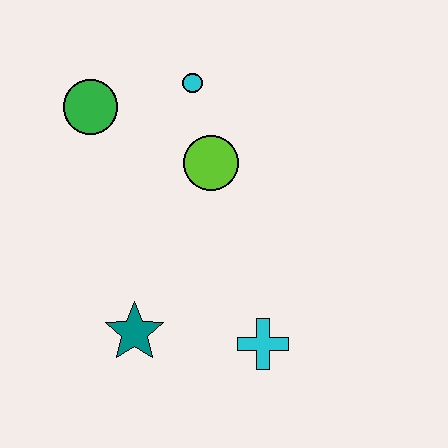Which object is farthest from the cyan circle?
The cyan cross is farthest from the cyan circle.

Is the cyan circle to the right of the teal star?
Yes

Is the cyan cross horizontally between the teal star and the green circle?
No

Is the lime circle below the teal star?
No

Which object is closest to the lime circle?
The cyan circle is closest to the lime circle.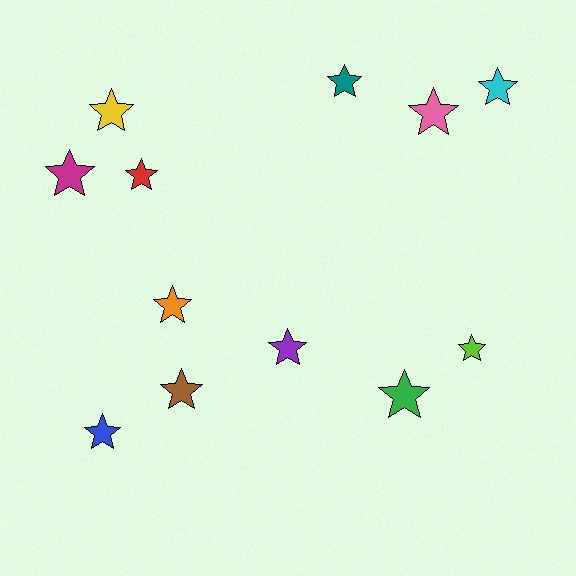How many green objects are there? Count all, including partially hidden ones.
There is 1 green object.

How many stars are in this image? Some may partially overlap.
There are 12 stars.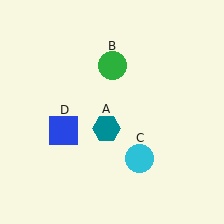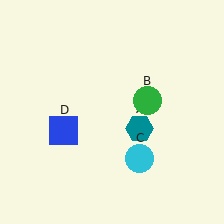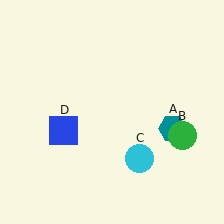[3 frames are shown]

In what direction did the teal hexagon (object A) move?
The teal hexagon (object A) moved right.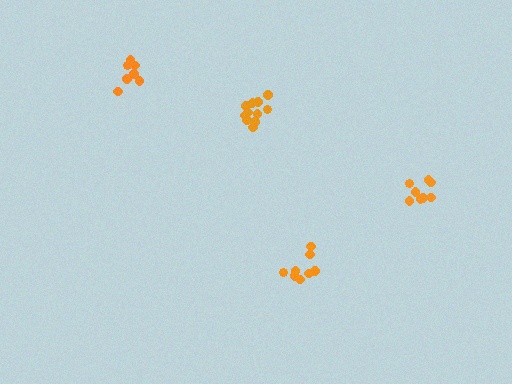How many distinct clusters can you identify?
There are 4 distinct clusters.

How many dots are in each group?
Group 1: 11 dots, Group 2: 7 dots, Group 3: 8 dots, Group 4: 8 dots (34 total).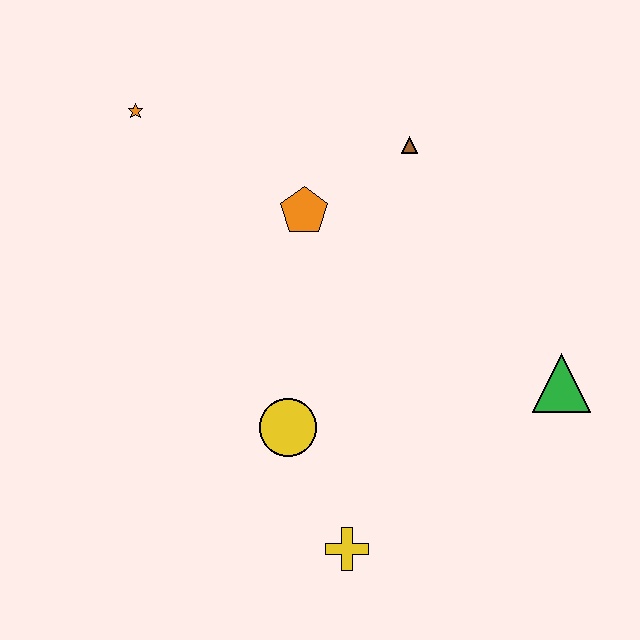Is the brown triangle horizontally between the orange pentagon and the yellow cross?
No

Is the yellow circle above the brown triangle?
No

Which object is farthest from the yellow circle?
The orange star is farthest from the yellow circle.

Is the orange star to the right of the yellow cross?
No